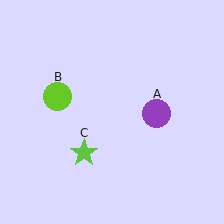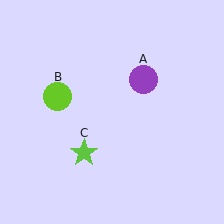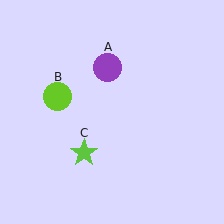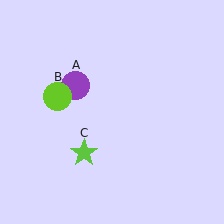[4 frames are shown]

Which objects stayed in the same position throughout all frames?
Lime circle (object B) and lime star (object C) remained stationary.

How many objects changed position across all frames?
1 object changed position: purple circle (object A).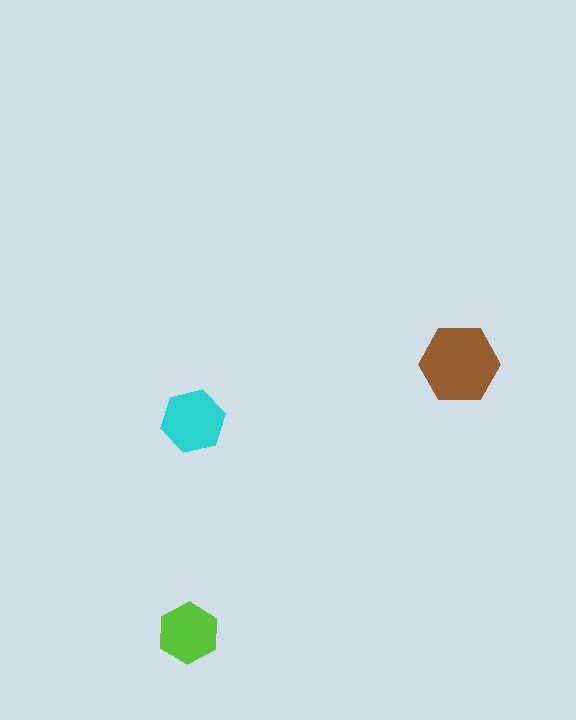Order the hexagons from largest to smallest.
the brown one, the cyan one, the lime one.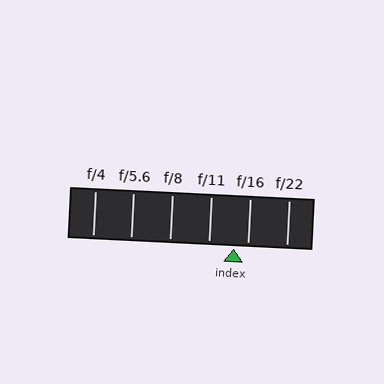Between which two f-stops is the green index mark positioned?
The index mark is between f/11 and f/16.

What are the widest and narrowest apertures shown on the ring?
The widest aperture shown is f/4 and the narrowest is f/22.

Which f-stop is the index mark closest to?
The index mark is closest to f/16.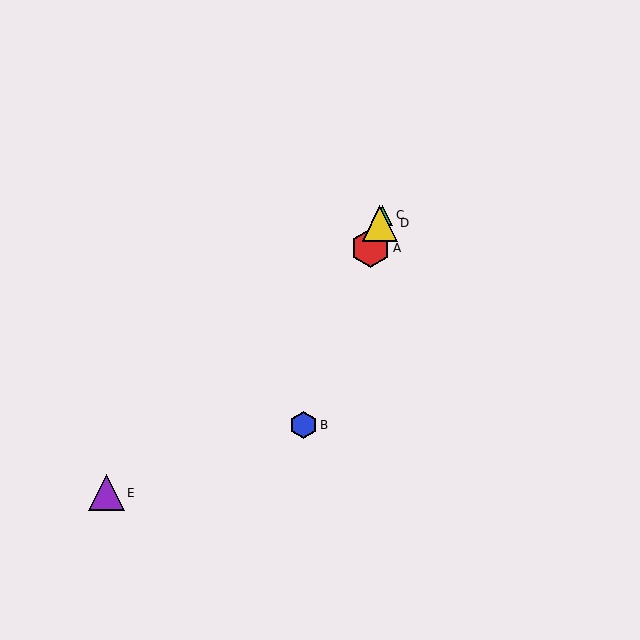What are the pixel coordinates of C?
Object C is at (383, 215).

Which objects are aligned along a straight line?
Objects A, B, C, D are aligned along a straight line.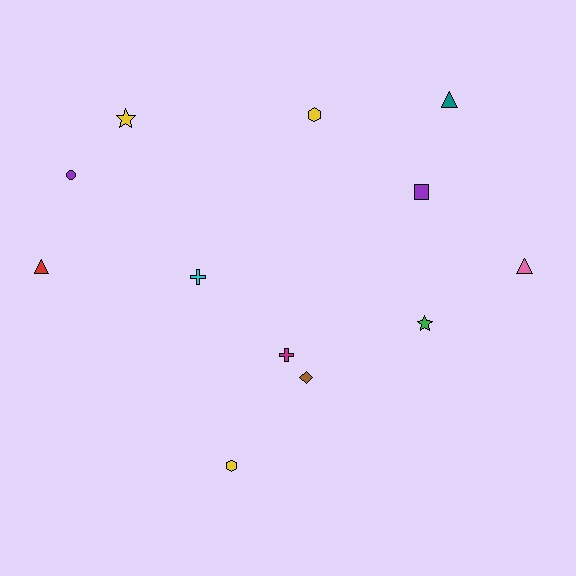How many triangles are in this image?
There are 3 triangles.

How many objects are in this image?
There are 12 objects.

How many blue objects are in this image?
There are no blue objects.